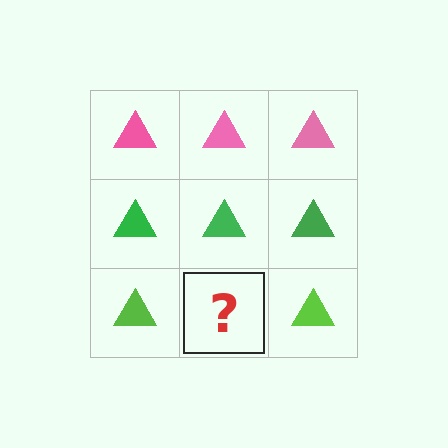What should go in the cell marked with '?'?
The missing cell should contain a lime triangle.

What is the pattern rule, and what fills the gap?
The rule is that each row has a consistent color. The gap should be filled with a lime triangle.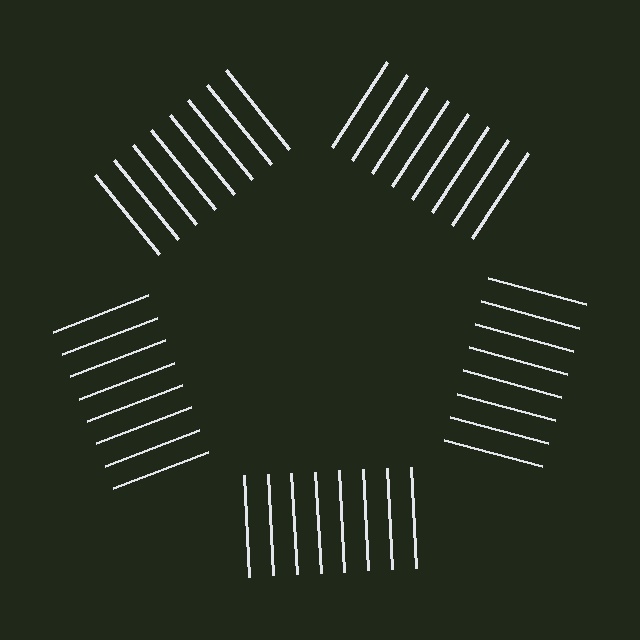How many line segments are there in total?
40 — 8 along each of the 5 edges.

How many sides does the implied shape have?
5 sides — the line-ends trace a pentagon.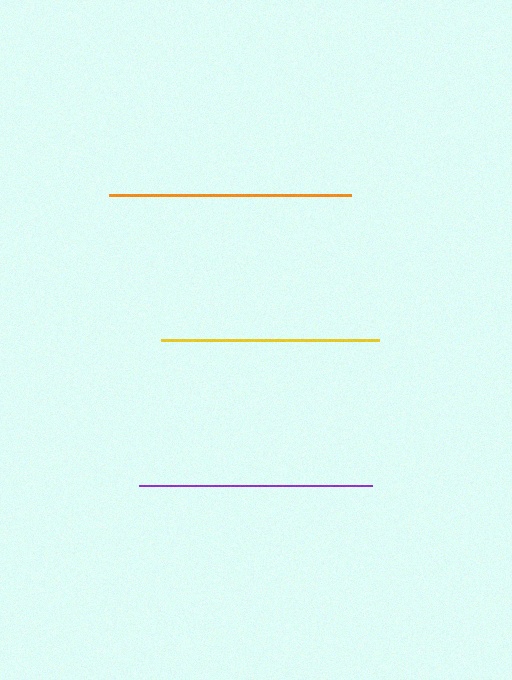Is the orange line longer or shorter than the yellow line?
The orange line is longer than the yellow line.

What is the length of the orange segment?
The orange segment is approximately 243 pixels long.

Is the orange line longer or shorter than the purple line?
The orange line is longer than the purple line.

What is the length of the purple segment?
The purple segment is approximately 233 pixels long.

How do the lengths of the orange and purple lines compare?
The orange and purple lines are approximately the same length.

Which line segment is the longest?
The orange line is the longest at approximately 243 pixels.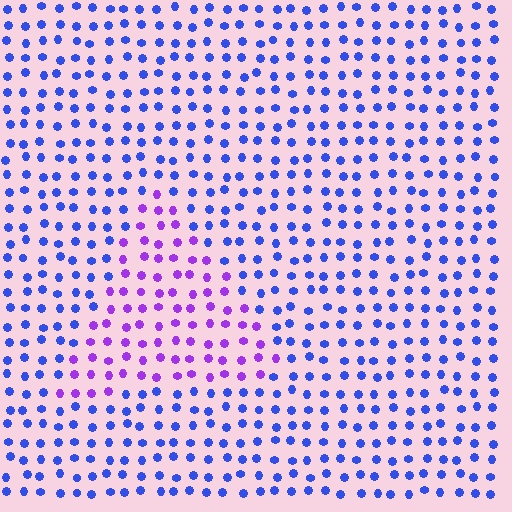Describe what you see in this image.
The image is filled with small blue elements in a uniform arrangement. A triangle-shaped region is visible where the elements are tinted to a slightly different hue, forming a subtle color boundary.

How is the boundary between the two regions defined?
The boundary is defined purely by a slight shift in hue (about 46 degrees). Spacing, size, and orientation are identical on both sides.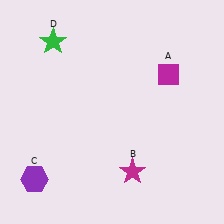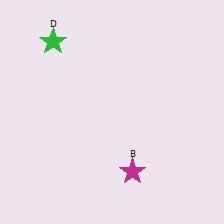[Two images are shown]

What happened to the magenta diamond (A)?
The magenta diamond (A) was removed in Image 2. It was in the top-right area of Image 1.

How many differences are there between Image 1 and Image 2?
There are 2 differences between the two images.